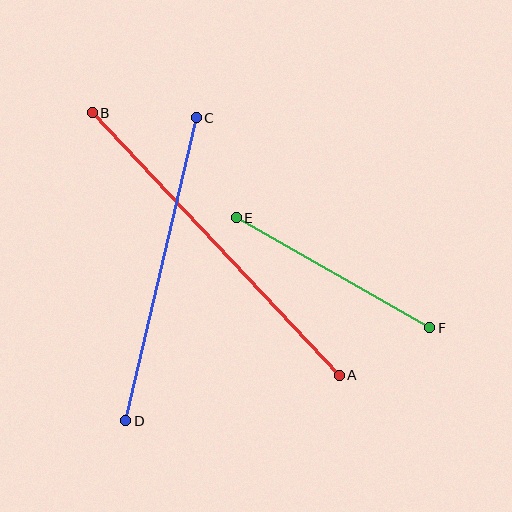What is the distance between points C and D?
The distance is approximately 311 pixels.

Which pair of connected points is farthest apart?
Points A and B are farthest apart.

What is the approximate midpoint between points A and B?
The midpoint is at approximately (216, 244) pixels.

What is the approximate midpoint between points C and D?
The midpoint is at approximately (161, 269) pixels.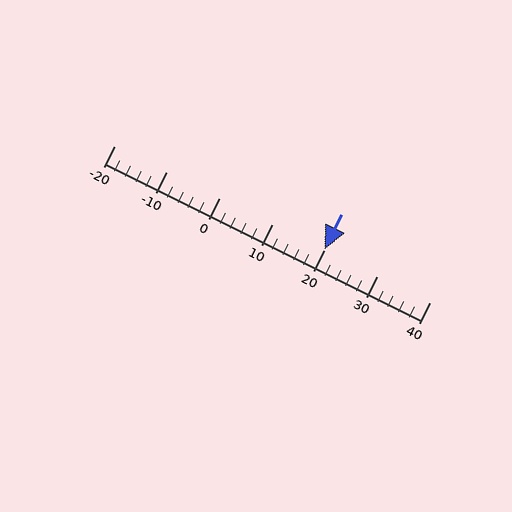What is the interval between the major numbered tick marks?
The major tick marks are spaced 10 units apart.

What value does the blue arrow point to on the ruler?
The blue arrow points to approximately 20.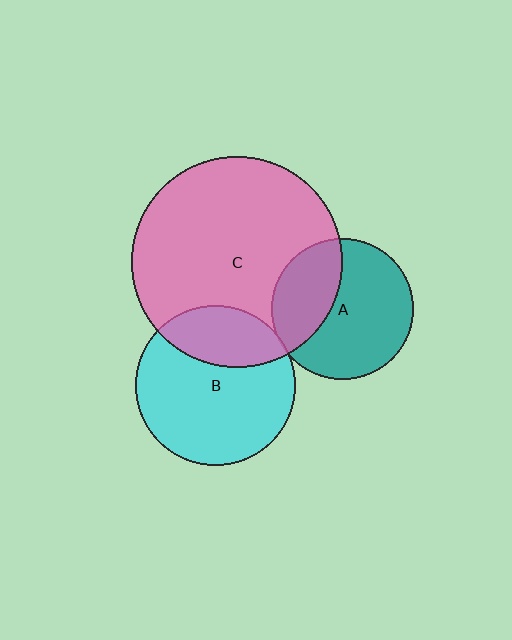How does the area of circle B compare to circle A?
Approximately 1.3 times.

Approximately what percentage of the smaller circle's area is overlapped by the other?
Approximately 35%.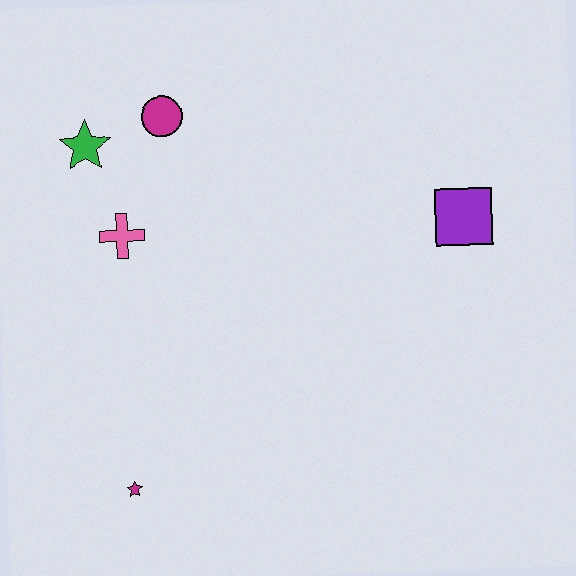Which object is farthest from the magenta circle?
The magenta star is farthest from the magenta circle.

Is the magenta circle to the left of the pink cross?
No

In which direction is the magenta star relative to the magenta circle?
The magenta star is below the magenta circle.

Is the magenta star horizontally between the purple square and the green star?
Yes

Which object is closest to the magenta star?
The pink cross is closest to the magenta star.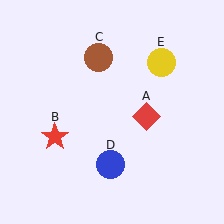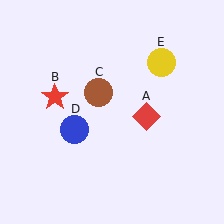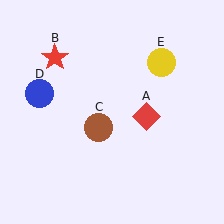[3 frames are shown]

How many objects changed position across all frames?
3 objects changed position: red star (object B), brown circle (object C), blue circle (object D).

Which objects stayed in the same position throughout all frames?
Red diamond (object A) and yellow circle (object E) remained stationary.